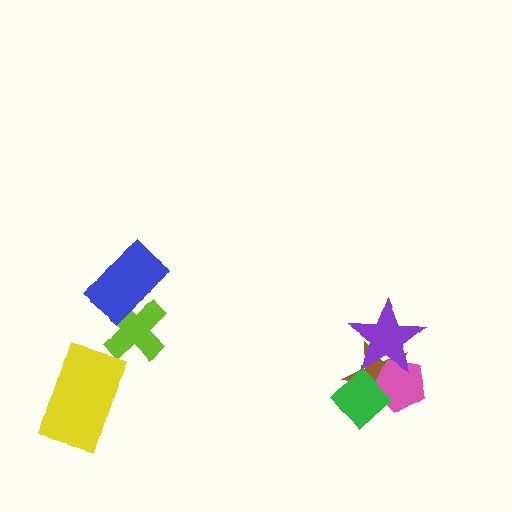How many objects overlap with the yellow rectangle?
0 objects overlap with the yellow rectangle.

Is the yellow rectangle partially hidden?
No, no other shape covers it.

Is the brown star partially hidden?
Yes, it is partially covered by another shape.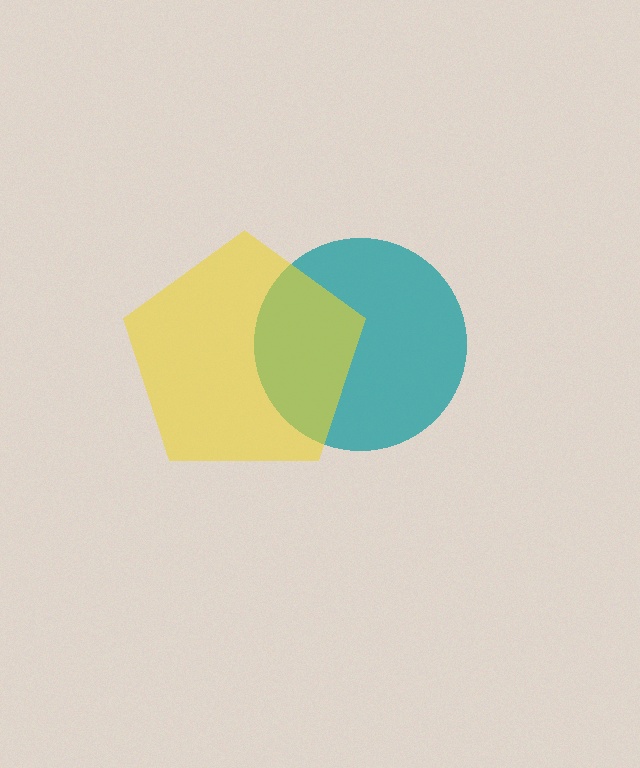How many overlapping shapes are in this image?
There are 2 overlapping shapes in the image.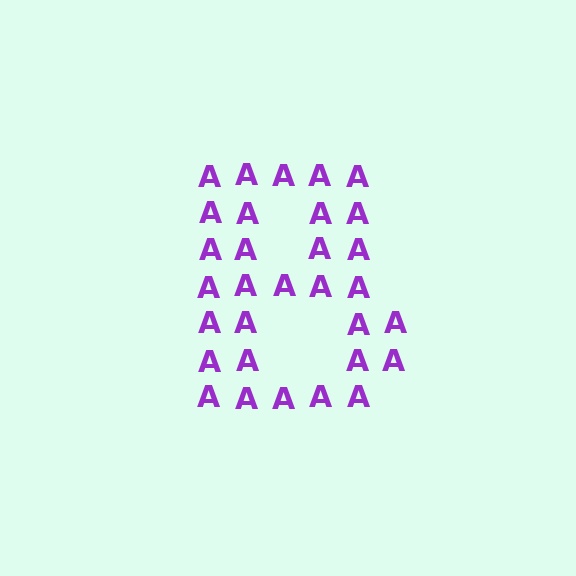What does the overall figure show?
The overall figure shows the letter B.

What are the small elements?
The small elements are letter A's.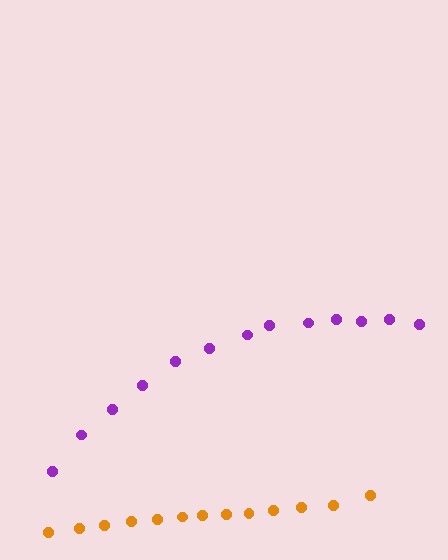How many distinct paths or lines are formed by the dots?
There are 2 distinct paths.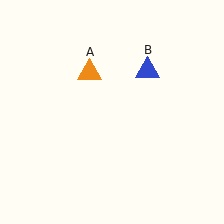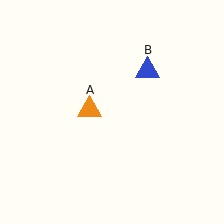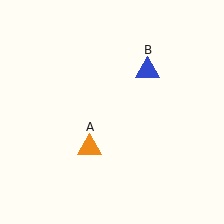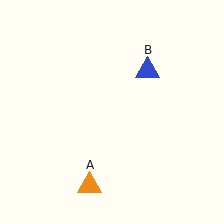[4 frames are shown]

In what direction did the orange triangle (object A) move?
The orange triangle (object A) moved down.